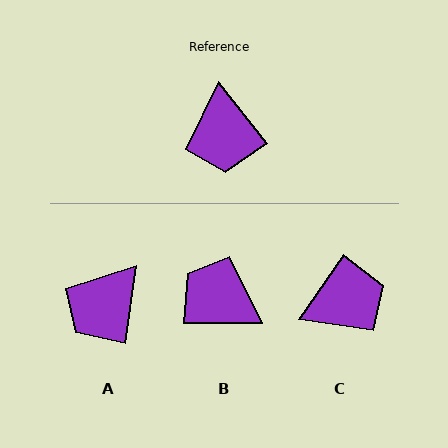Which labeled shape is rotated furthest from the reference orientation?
B, about 128 degrees away.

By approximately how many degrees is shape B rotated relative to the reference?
Approximately 128 degrees clockwise.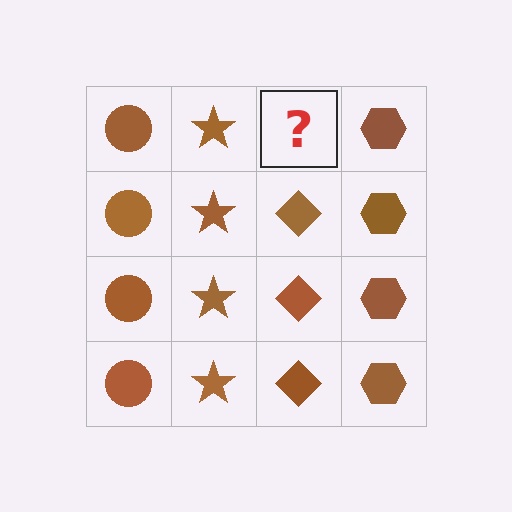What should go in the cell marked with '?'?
The missing cell should contain a brown diamond.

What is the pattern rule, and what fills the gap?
The rule is that each column has a consistent shape. The gap should be filled with a brown diamond.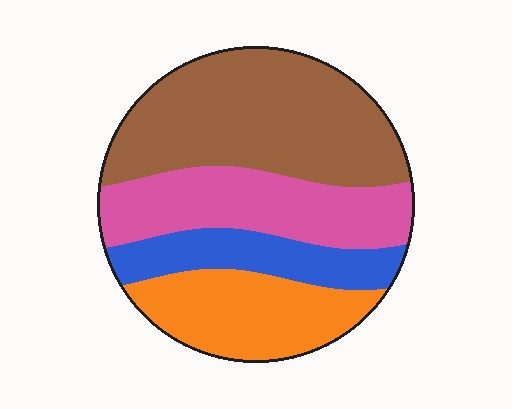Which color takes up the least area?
Blue, at roughly 15%.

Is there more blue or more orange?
Orange.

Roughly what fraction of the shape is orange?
Orange takes up about one fifth (1/5) of the shape.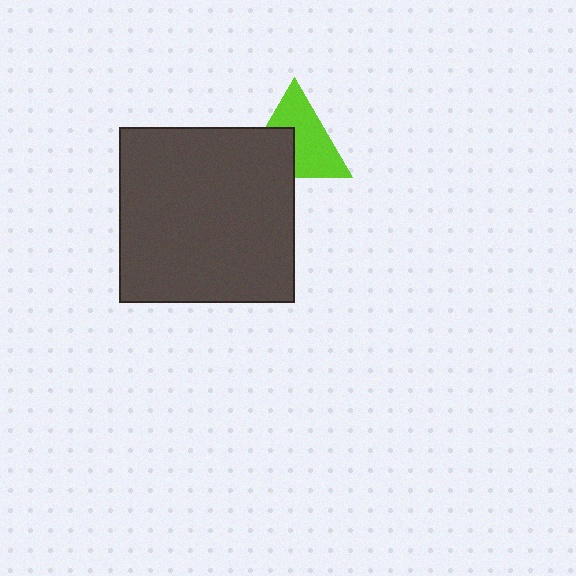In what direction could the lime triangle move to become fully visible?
The lime triangle could move toward the upper-right. That would shift it out from behind the dark gray square entirely.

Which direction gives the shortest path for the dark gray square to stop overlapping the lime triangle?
Moving toward the lower-left gives the shortest separation.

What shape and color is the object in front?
The object in front is a dark gray square.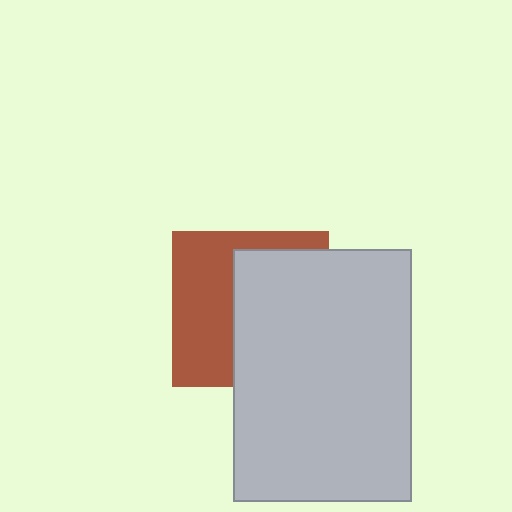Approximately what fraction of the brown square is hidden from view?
Roughly 54% of the brown square is hidden behind the light gray rectangle.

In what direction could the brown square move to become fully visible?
The brown square could move left. That would shift it out from behind the light gray rectangle entirely.